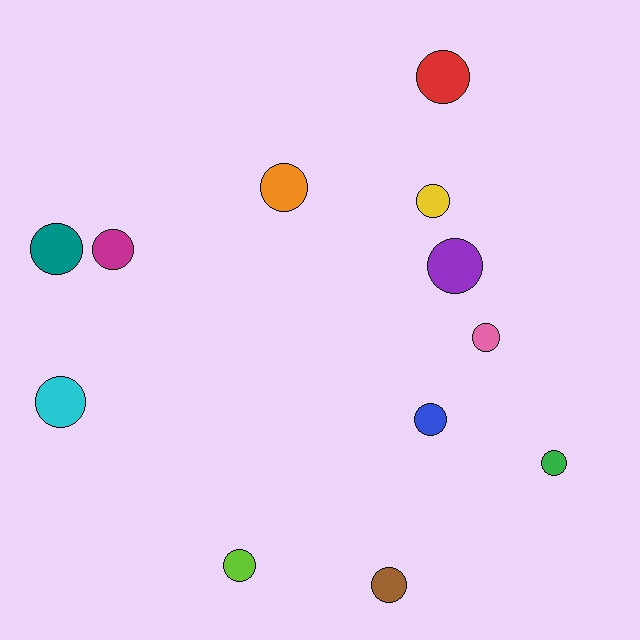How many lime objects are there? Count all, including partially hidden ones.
There is 1 lime object.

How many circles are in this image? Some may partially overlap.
There are 12 circles.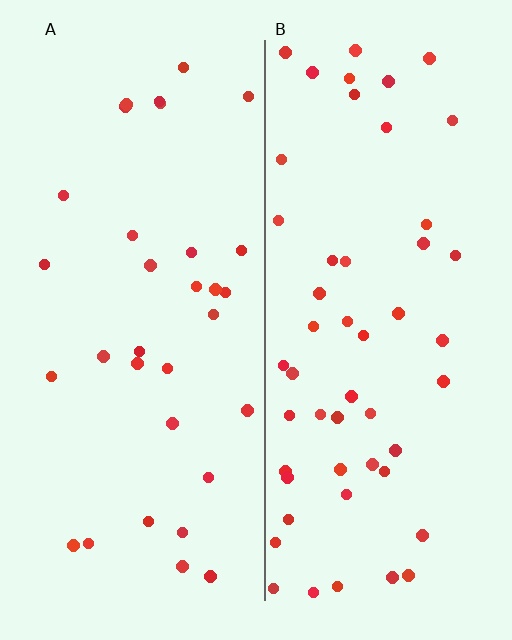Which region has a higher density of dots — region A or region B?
B (the right).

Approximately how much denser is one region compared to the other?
Approximately 1.6× — region B over region A.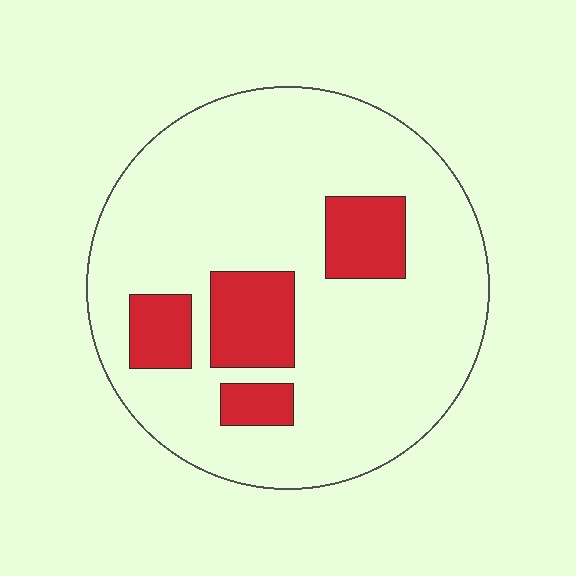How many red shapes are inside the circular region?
4.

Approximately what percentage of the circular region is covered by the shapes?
Approximately 20%.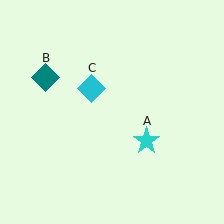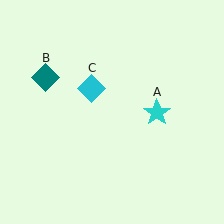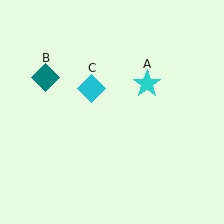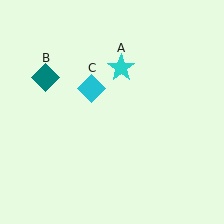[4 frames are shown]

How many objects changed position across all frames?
1 object changed position: cyan star (object A).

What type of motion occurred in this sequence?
The cyan star (object A) rotated counterclockwise around the center of the scene.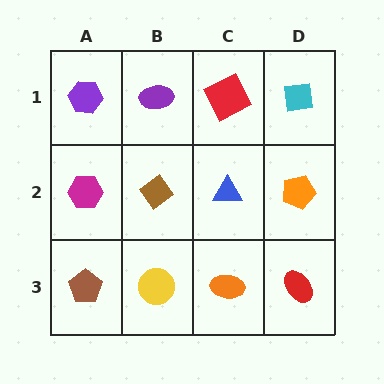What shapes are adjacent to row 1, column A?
A magenta hexagon (row 2, column A), a purple ellipse (row 1, column B).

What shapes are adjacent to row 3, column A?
A magenta hexagon (row 2, column A), a yellow circle (row 3, column B).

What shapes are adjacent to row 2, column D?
A cyan square (row 1, column D), a red ellipse (row 3, column D), a blue triangle (row 2, column C).